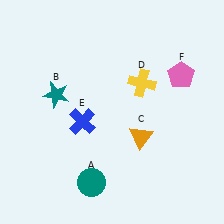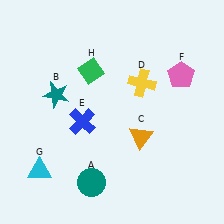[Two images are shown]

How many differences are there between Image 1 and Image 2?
There are 2 differences between the two images.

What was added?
A cyan triangle (G), a green diamond (H) were added in Image 2.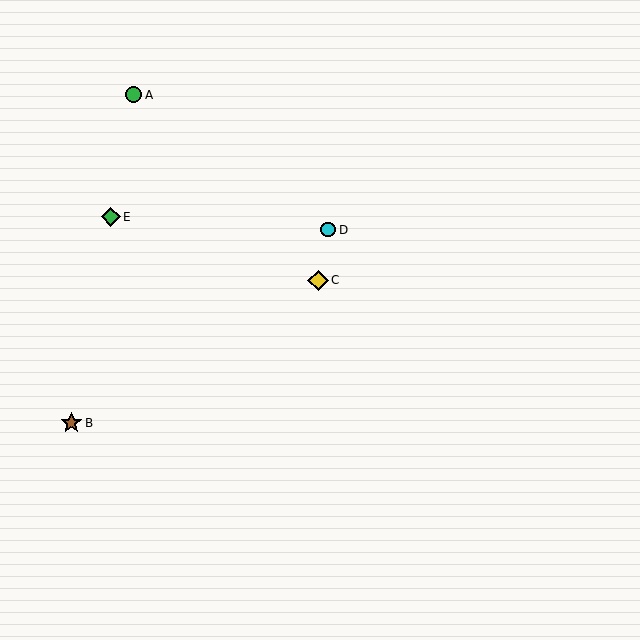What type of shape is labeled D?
Shape D is a cyan circle.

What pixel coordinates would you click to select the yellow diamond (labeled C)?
Click at (318, 280) to select the yellow diamond C.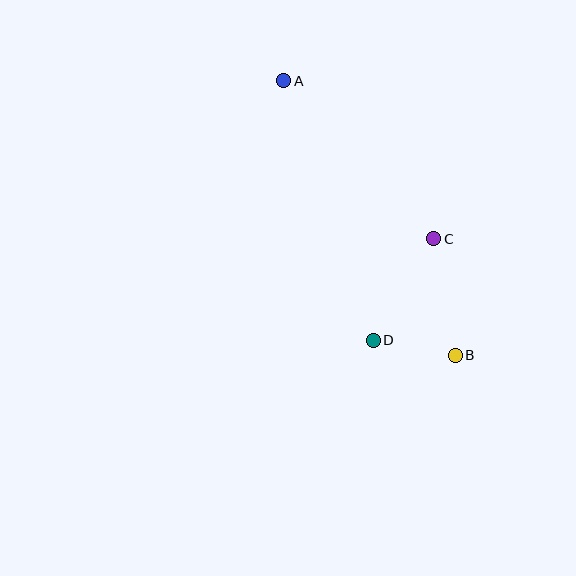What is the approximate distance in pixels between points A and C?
The distance between A and C is approximately 218 pixels.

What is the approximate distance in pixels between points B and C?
The distance between B and C is approximately 118 pixels.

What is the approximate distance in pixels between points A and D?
The distance between A and D is approximately 275 pixels.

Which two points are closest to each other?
Points B and D are closest to each other.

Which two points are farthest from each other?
Points A and B are farthest from each other.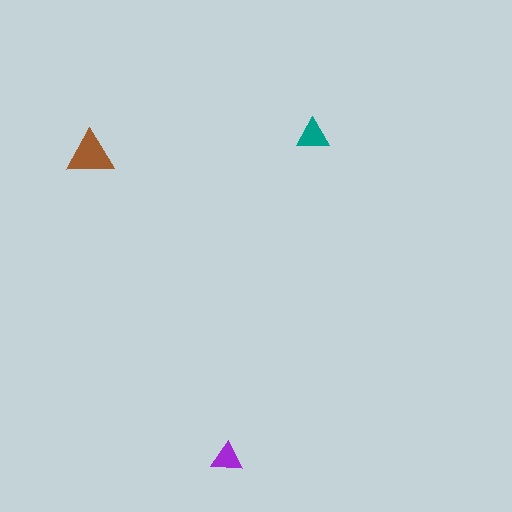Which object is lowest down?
The purple triangle is bottommost.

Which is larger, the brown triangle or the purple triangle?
The brown one.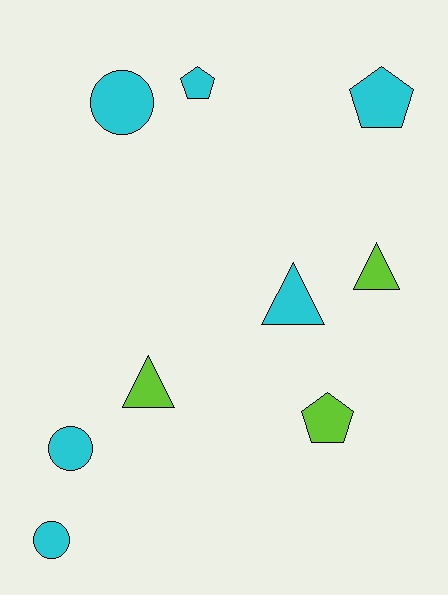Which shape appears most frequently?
Triangle, with 3 objects.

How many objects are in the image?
There are 9 objects.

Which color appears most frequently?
Cyan, with 6 objects.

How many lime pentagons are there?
There is 1 lime pentagon.